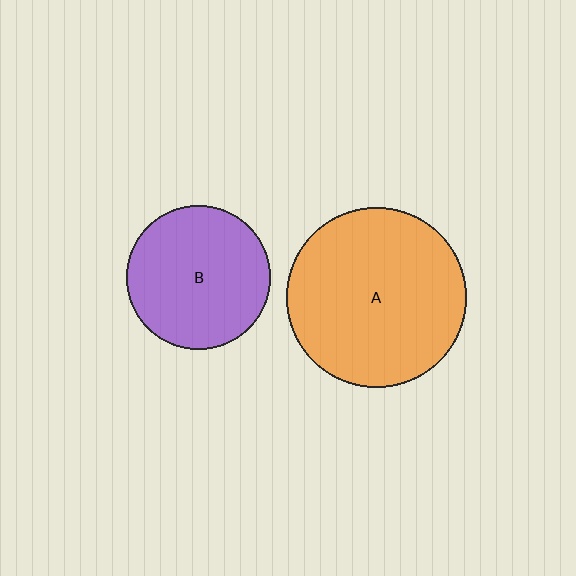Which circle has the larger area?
Circle A (orange).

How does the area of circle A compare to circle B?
Approximately 1.6 times.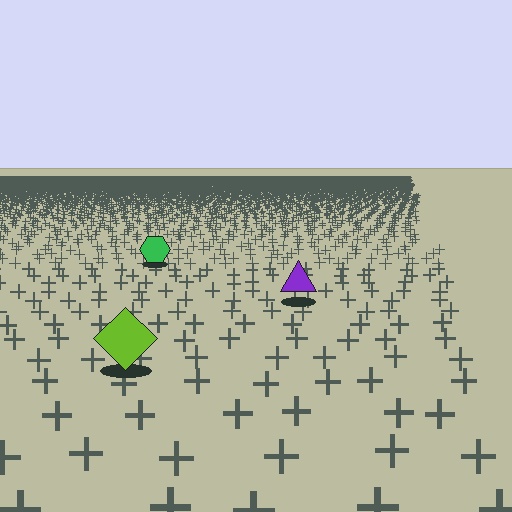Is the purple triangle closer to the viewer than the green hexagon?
Yes. The purple triangle is closer — you can tell from the texture gradient: the ground texture is coarser near it.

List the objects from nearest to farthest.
From nearest to farthest: the lime diamond, the purple triangle, the green hexagon.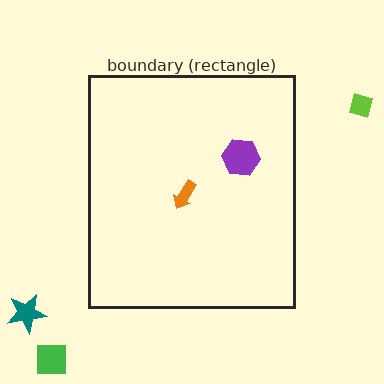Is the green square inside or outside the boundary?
Outside.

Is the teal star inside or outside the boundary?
Outside.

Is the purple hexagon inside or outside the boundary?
Inside.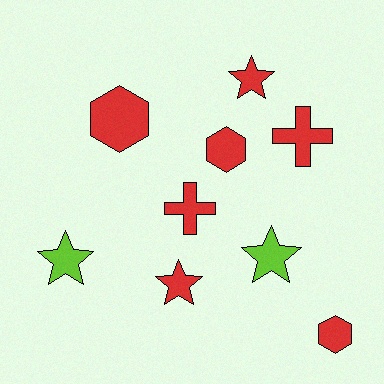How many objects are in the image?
There are 9 objects.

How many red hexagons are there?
There are 3 red hexagons.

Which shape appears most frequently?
Star, with 4 objects.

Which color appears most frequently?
Red, with 7 objects.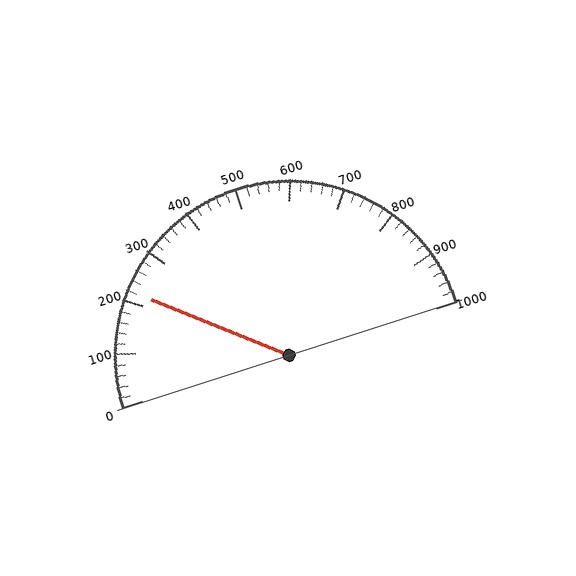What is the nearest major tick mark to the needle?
The nearest major tick mark is 200.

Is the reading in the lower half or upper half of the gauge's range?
The reading is in the lower half of the range (0 to 1000).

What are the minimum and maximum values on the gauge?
The gauge ranges from 0 to 1000.